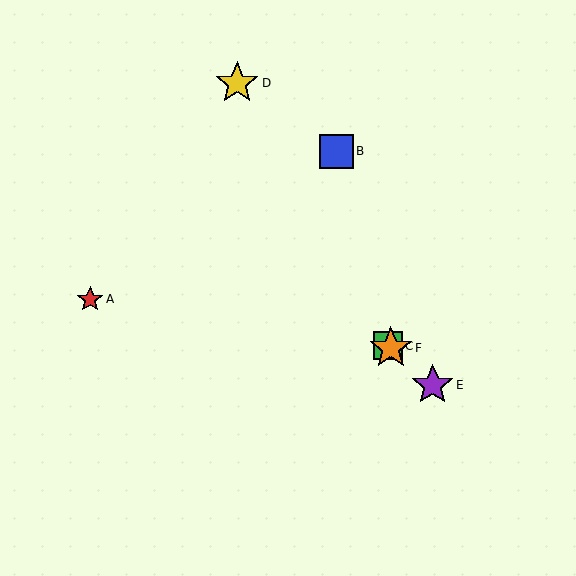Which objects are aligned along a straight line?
Objects C, E, F are aligned along a straight line.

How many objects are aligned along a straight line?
3 objects (C, E, F) are aligned along a straight line.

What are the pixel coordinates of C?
Object C is at (388, 346).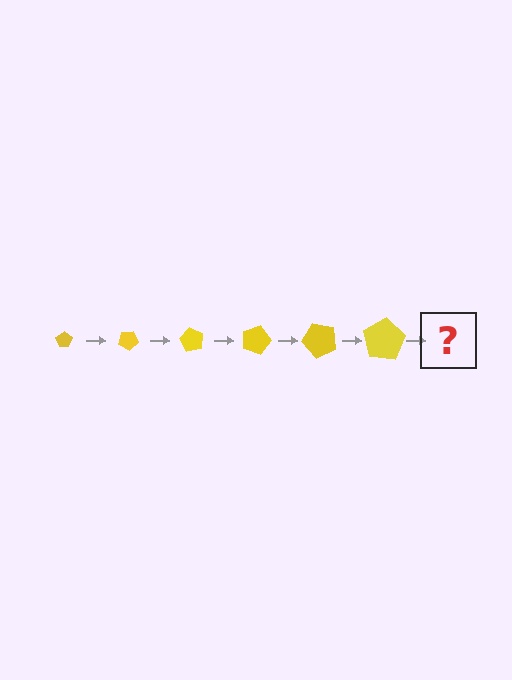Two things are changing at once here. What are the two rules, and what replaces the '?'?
The two rules are that the pentagon grows larger each step and it rotates 30 degrees each step. The '?' should be a pentagon, larger than the previous one and rotated 180 degrees from the start.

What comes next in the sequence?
The next element should be a pentagon, larger than the previous one and rotated 180 degrees from the start.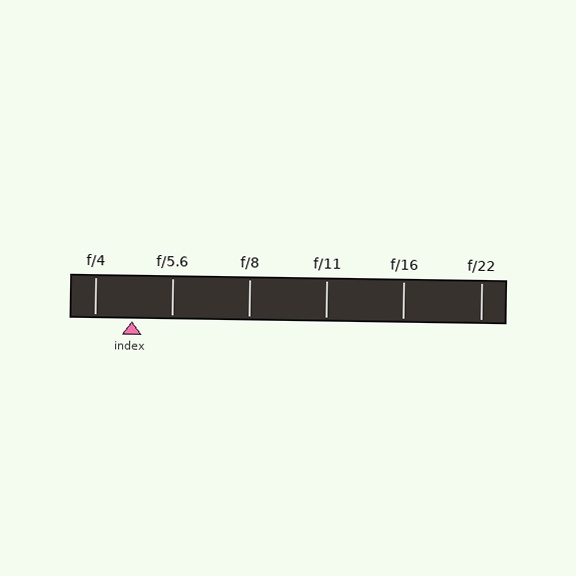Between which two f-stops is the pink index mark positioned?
The index mark is between f/4 and f/5.6.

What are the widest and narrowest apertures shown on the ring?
The widest aperture shown is f/4 and the narrowest is f/22.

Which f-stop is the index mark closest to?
The index mark is closest to f/4.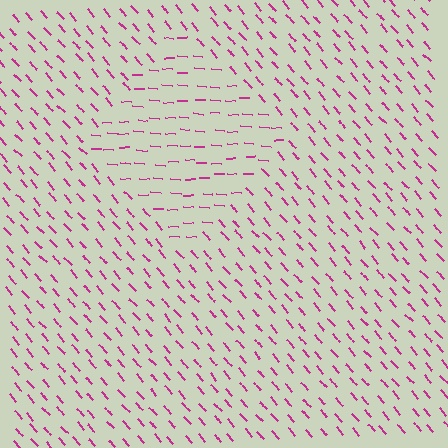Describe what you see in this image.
The image is filled with small magenta line segments. A diamond region in the image has lines oriented differently from the surrounding lines, creating a visible texture boundary.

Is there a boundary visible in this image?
Yes, there is a texture boundary formed by a change in line orientation.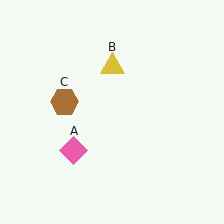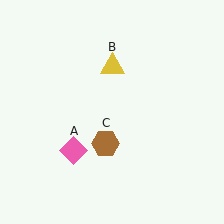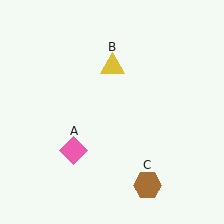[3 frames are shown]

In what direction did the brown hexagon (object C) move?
The brown hexagon (object C) moved down and to the right.